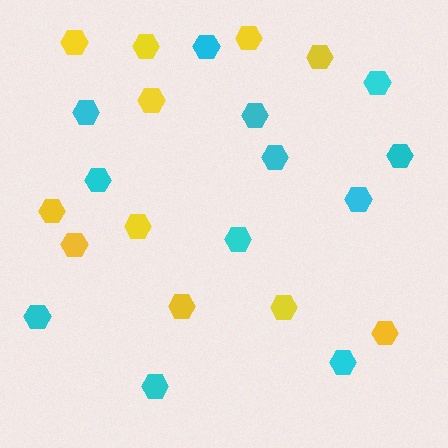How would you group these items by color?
There are 2 groups: one group of yellow hexagons (11) and one group of cyan hexagons (12).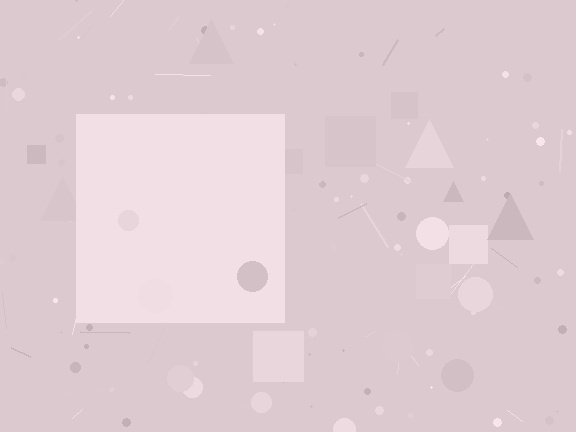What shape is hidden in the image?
A square is hidden in the image.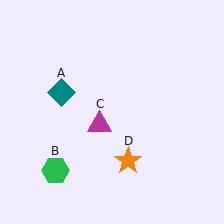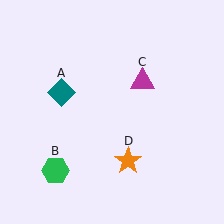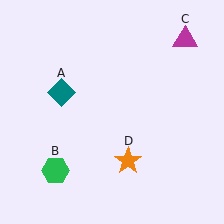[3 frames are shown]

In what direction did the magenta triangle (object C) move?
The magenta triangle (object C) moved up and to the right.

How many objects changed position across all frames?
1 object changed position: magenta triangle (object C).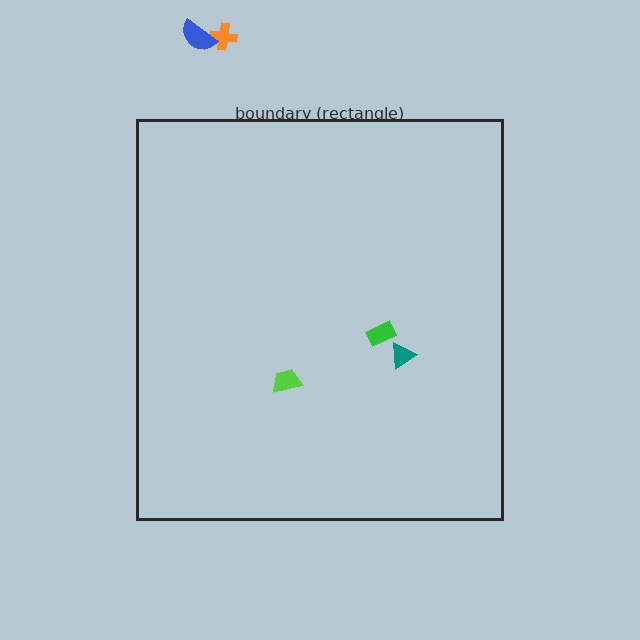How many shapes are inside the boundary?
3 inside, 2 outside.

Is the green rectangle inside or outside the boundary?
Inside.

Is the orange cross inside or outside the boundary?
Outside.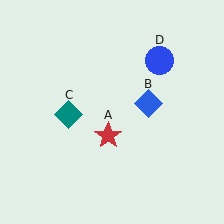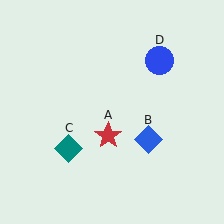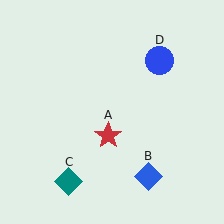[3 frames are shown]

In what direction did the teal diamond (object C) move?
The teal diamond (object C) moved down.